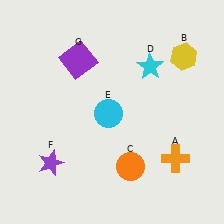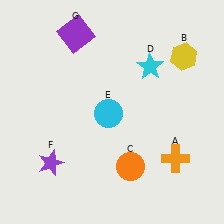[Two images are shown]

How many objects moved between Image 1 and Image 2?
1 object moved between the two images.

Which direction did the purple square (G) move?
The purple square (G) moved up.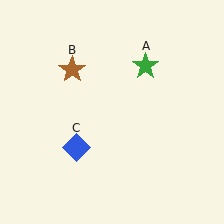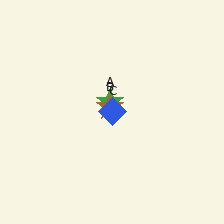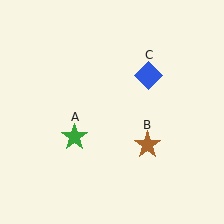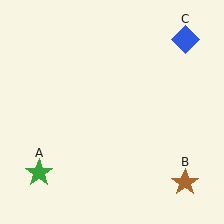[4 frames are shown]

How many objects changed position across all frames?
3 objects changed position: green star (object A), brown star (object B), blue diamond (object C).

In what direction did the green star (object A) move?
The green star (object A) moved down and to the left.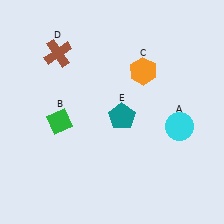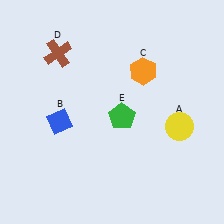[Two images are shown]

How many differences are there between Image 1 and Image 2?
There are 3 differences between the two images.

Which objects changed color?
A changed from cyan to yellow. B changed from green to blue. E changed from teal to green.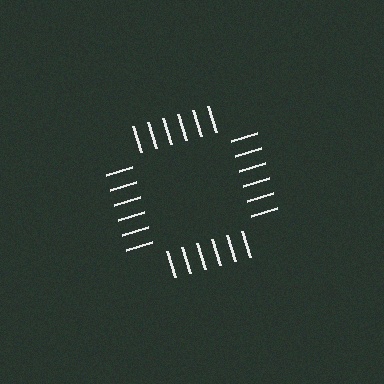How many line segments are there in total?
24 — 6 along each of the 4 edges.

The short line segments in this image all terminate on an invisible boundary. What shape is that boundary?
An illusory square — the line segments terminate on its edges but no continuous stroke is drawn.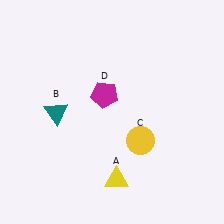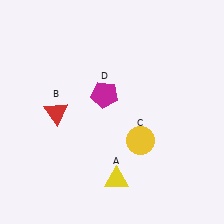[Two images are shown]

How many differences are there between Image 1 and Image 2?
There is 1 difference between the two images.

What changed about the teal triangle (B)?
In Image 1, B is teal. In Image 2, it changed to red.